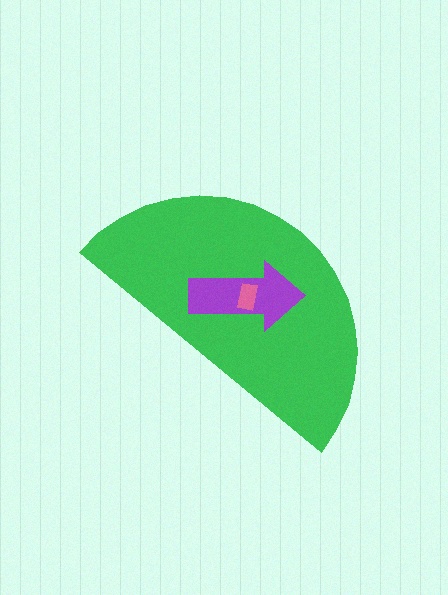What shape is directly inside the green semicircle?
The purple arrow.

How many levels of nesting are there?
3.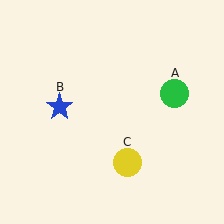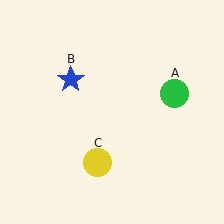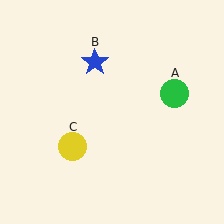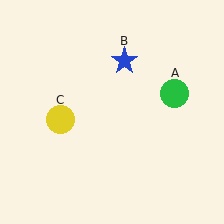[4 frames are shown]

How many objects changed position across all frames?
2 objects changed position: blue star (object B), yellow circle (object C).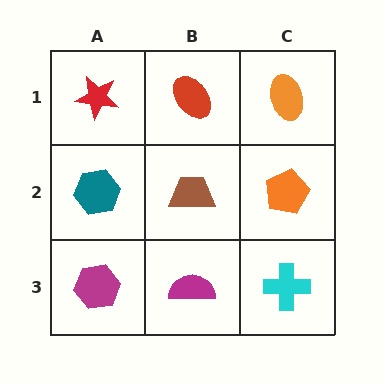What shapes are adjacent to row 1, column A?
A teal hexagon (row 2, column A), a red ellipse (row 1, column B).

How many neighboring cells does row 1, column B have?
3.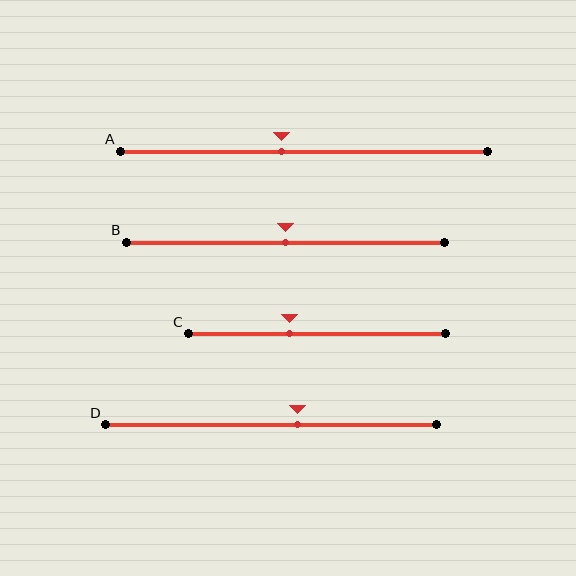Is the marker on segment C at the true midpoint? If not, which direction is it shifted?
No, the marker on segment C is shifted to the left by about 11% of the segment length.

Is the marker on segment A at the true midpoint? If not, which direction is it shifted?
No, the marker on segment A is shifted to the left by about 6% of the segment length.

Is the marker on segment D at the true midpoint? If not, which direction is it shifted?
No, the marker on segment D is shifted to the right by about 8% of the segment length.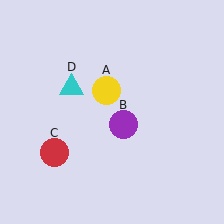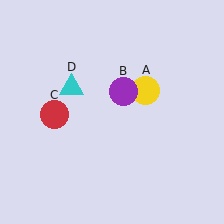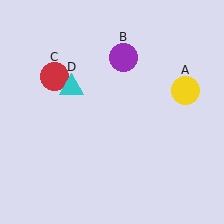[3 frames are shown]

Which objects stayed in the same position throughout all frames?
Cyan triangle (object D) remained stationary.